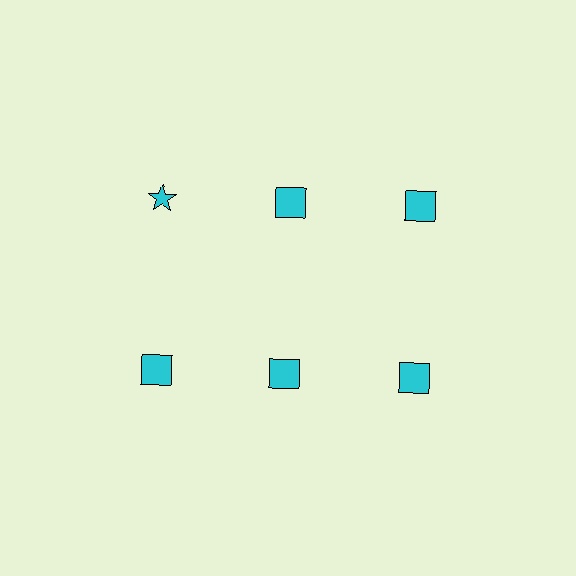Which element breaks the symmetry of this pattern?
The cyan star in the top row, leftmost column breaks the symmetry. All other shapes are cyan squares.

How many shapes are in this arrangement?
There are 6 shapes arranged in a grid pattern.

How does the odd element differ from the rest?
It has a different shape: star instead of square.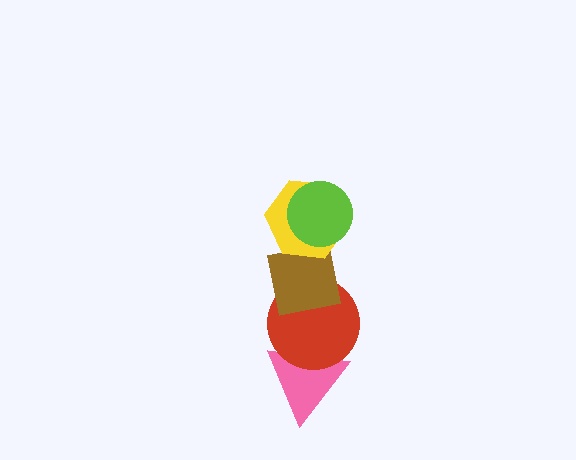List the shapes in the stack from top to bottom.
From top to bottom: the lime circle, the yellow hexagon, the brown square, the red circle, the pink triangle.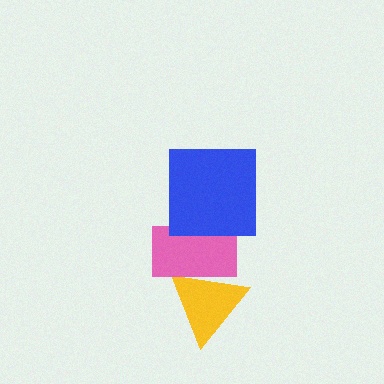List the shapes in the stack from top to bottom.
From top to bottom: the blue square, the pink rectangle, the yellow triangle.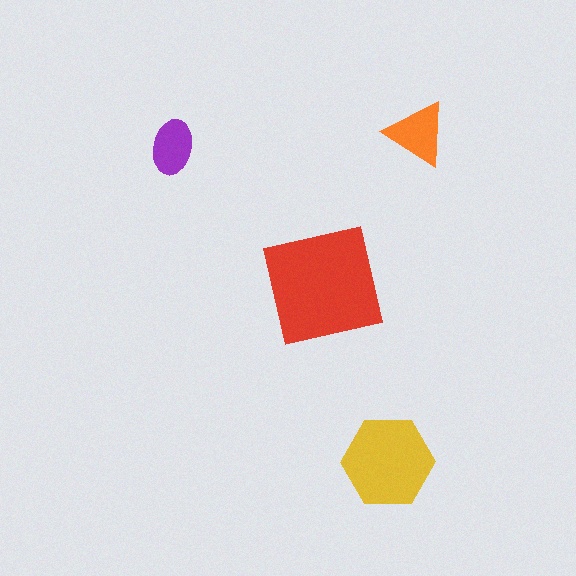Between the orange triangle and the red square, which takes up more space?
The red square.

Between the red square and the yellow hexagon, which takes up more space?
The red square.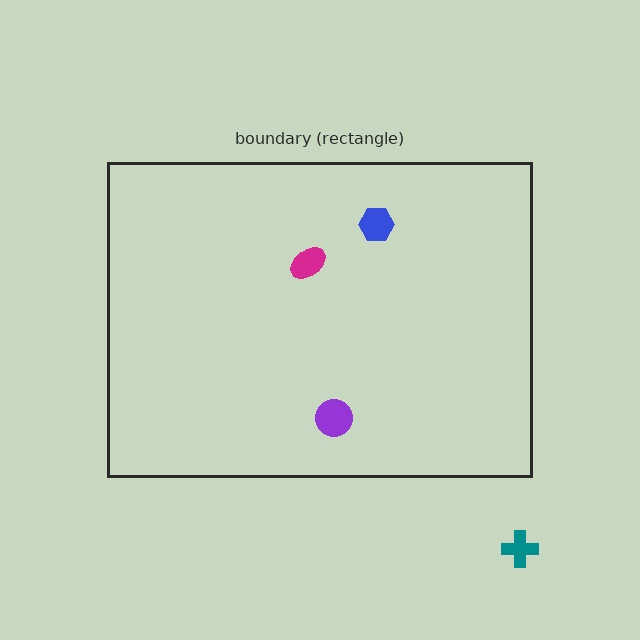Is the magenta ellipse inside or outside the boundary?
Inside.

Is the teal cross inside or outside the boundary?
Outside.